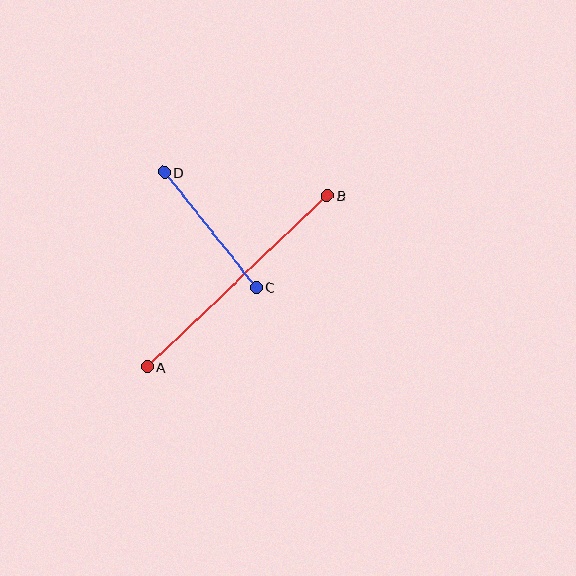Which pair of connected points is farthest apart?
Points A and B are farthest apart.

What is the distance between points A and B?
The distance is approximately 248 pixels.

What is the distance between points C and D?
The distance is approximately 147 pixels.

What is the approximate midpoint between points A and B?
The midpoint is at approximately (237, 281) pixels.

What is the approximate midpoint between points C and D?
The midpoint is at approximately (210, 230) pixels.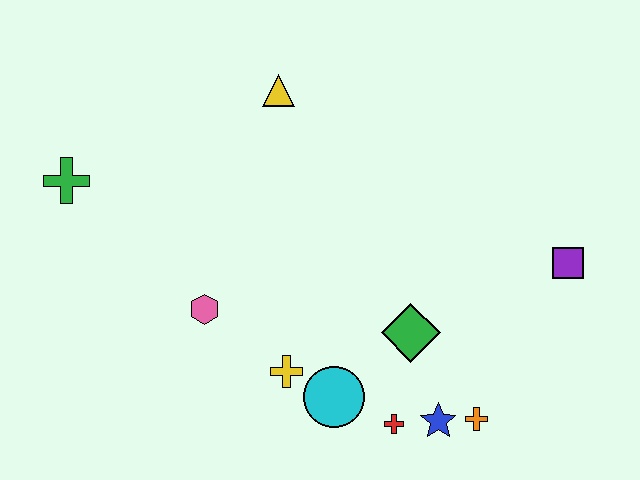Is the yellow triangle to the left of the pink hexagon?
No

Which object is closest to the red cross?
The blue star is closest to the red cross.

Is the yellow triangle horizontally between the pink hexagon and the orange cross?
Yes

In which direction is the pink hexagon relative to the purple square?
The pink hexagon is to the left of the purple square.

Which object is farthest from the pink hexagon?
The purple square is farthest from the pink hexagon.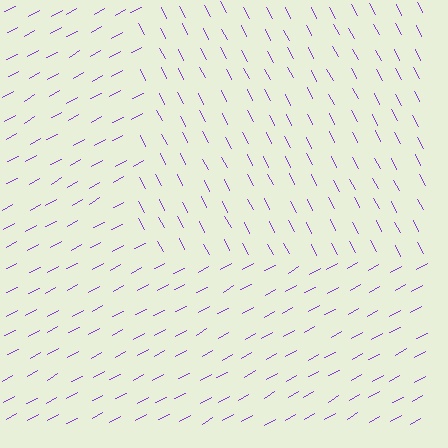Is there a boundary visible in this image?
Yes, there is a texture boundary formed by a change in line orientation.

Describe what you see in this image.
The image is filled with small purple line segments. A rectangle region in the image has lines oriented differently from the surrounding lines, creating a visible texture boundary.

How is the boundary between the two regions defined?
The boundary is defined purely by a change in line orientation (approximately 89 degrees difference). All lines are the same color and thickness.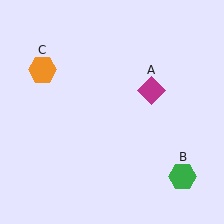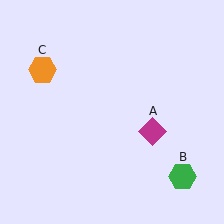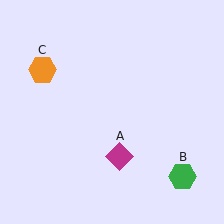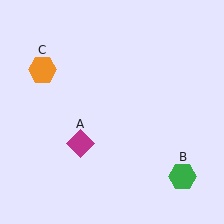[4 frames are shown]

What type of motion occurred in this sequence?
The magenta diamond (object A) rotated clockwise around the center of the scene.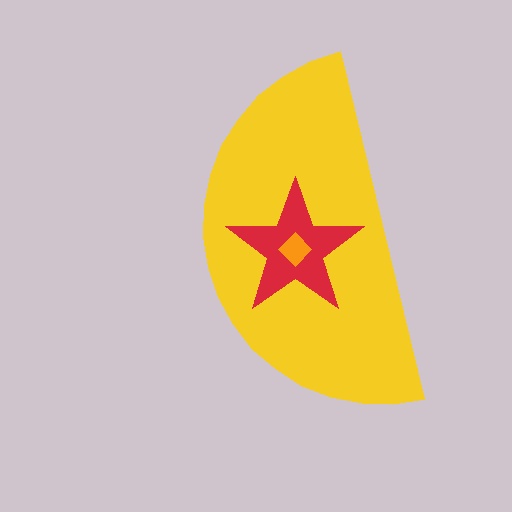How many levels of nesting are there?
3.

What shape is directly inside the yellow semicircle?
The red star.